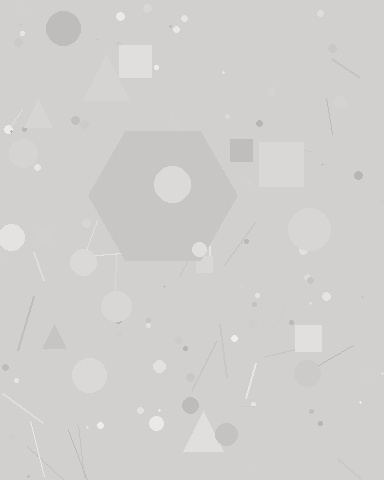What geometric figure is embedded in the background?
A hexagon is embedded in the background.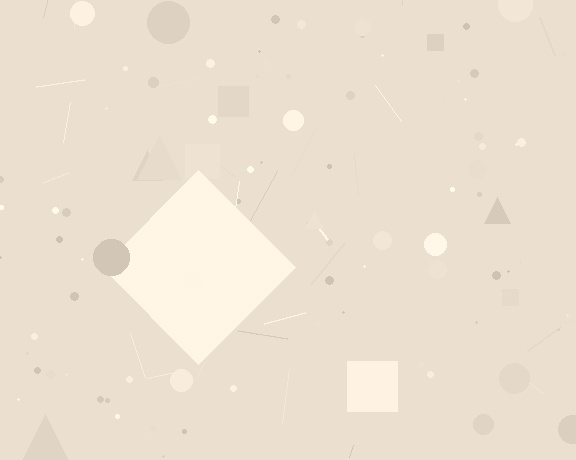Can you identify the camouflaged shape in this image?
The camouflaged shape is a diamond.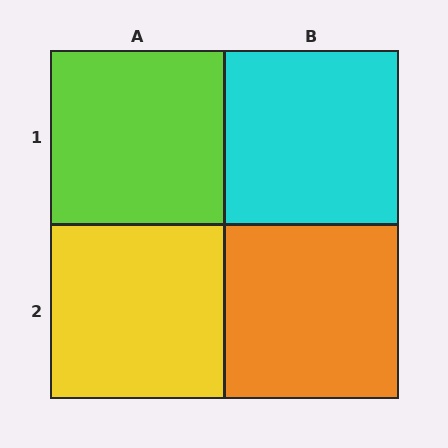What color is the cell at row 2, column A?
Yellow.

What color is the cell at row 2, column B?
Orange.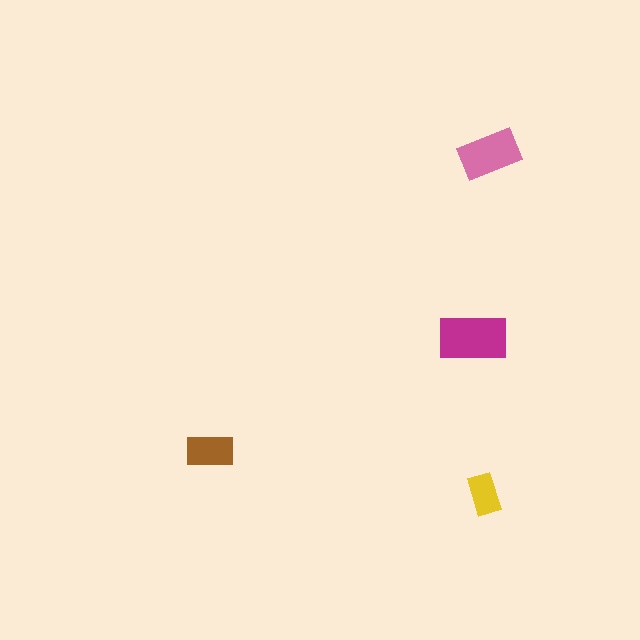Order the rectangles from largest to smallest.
the magenta one, the pink one, the brown one, the yellow one.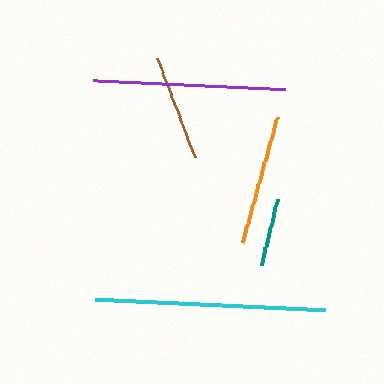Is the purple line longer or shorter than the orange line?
The purple line is longer than the orange line.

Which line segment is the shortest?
The teal line is the shortest at approximately 69 pixels.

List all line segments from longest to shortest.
From longest to shortest: cyan, purple, orange, brown, teal.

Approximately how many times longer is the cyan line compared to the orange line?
The cyan line is approximately 1.8 times the length of the orange line.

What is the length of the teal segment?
The teal segment is approximately 69 pixels long.